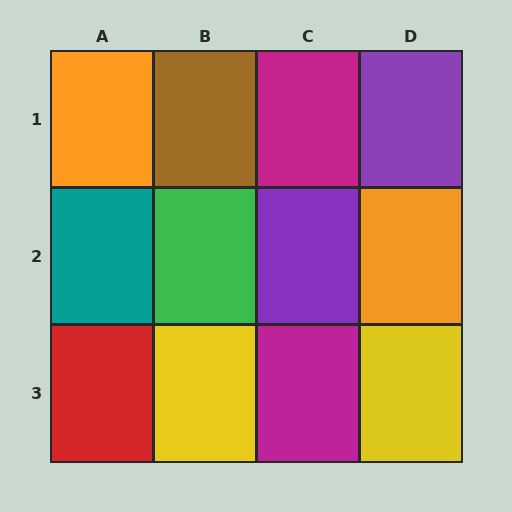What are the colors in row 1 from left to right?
Orange, brown, magenta, purple.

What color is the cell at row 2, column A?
Teal.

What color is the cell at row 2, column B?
Green.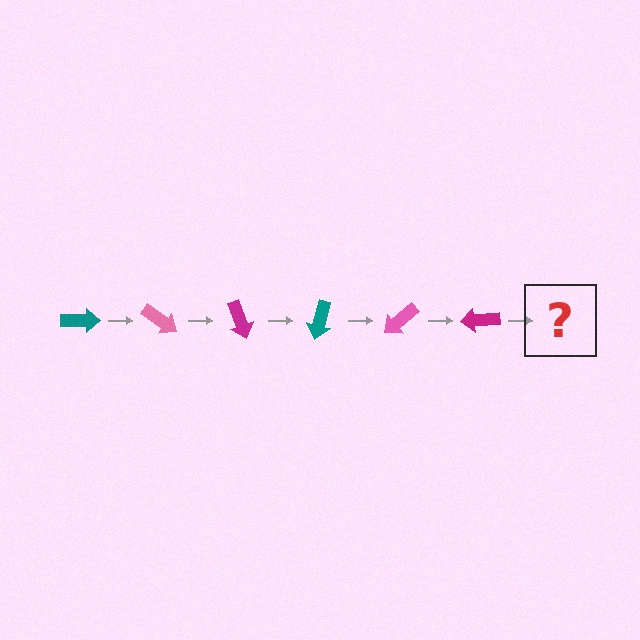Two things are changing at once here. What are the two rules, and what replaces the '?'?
The two rules are that it rotates 35 degrees each step and the color cycles through teal, pink, and magenta. The '?' should be a teal arrow, rotated 210 degrees from the start.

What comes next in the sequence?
The next element should be a teal arrow, rotated 210 degrees from the start.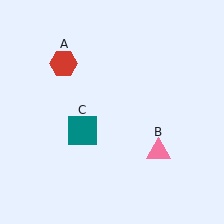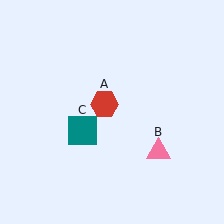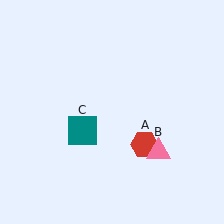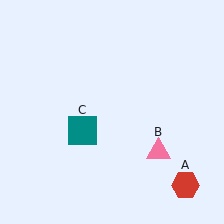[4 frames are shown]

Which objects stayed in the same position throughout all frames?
Pink triangle (object B) and teal square (object C) remained stationary.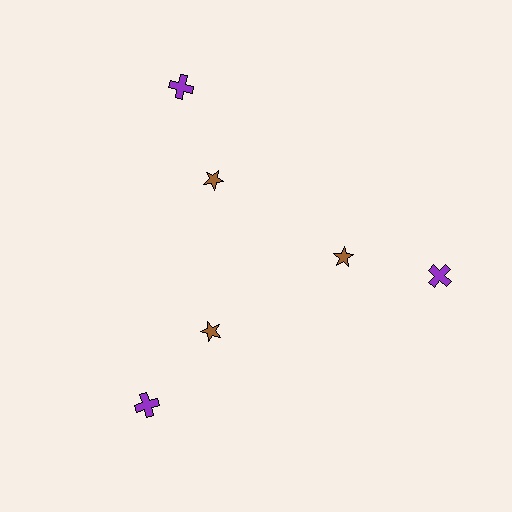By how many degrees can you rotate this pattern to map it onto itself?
The pattern maps onto itself every 120 degrees of rotation.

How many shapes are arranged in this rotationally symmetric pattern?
There are 6 shapes, arranged in 3 groups of 2.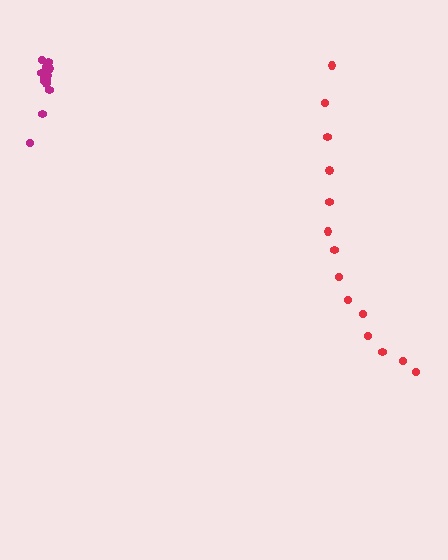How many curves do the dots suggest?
There are 2 distinct paths.